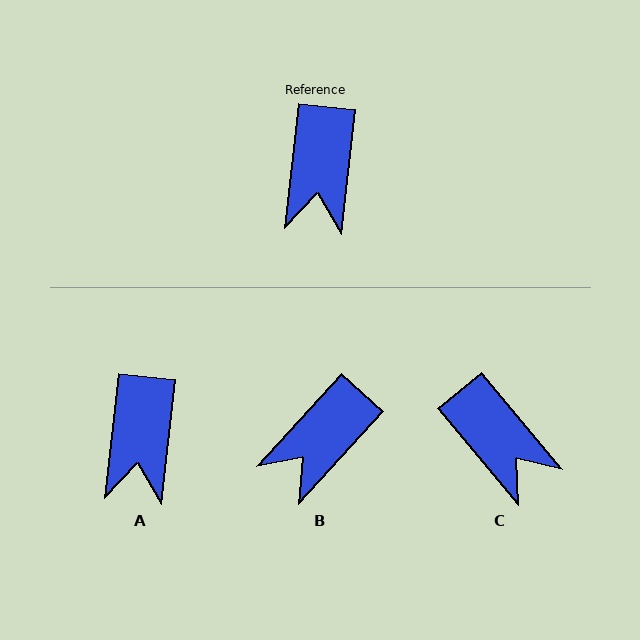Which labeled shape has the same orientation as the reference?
A.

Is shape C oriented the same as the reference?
No, it is off by about 46 degrees.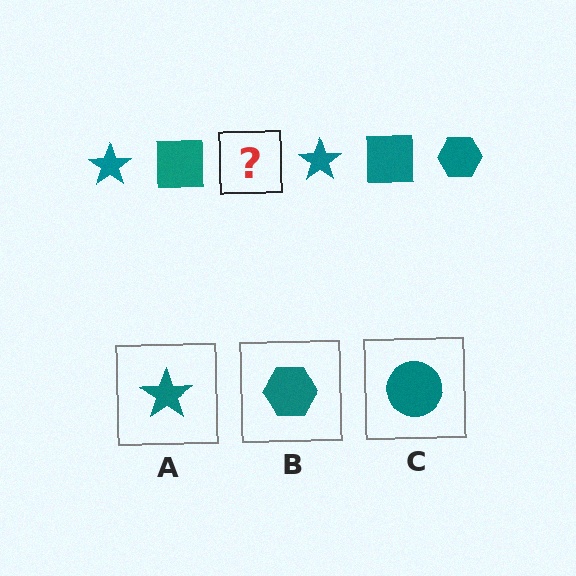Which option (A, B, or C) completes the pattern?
B.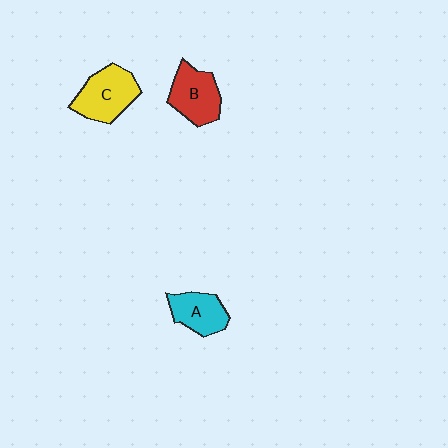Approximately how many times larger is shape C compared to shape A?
Approximately 1.4 times.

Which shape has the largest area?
Shape C (yellow).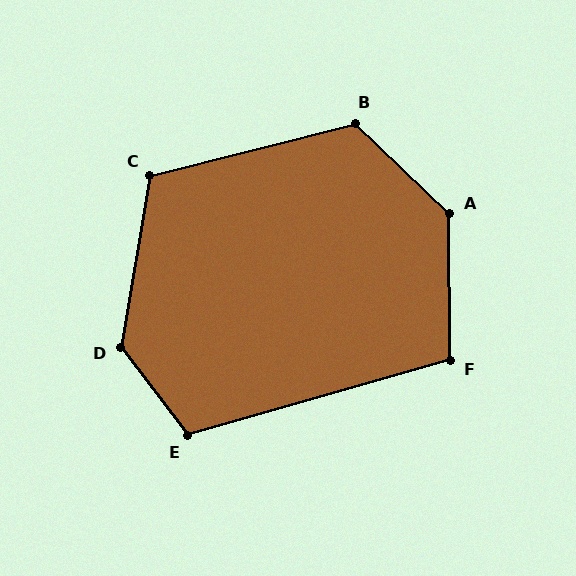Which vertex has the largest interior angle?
A, at approximately 134 degrees.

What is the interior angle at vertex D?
Approximately 133 degrees (obtuse).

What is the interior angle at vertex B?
Approximately 122 degrees (obtuse).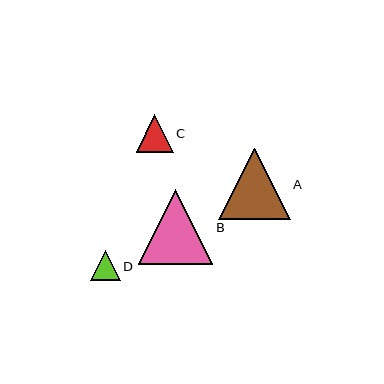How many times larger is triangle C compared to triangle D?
Triangle C is approximately 1.2 times the size of triangle D.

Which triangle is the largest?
Triangle B is the largest with a size of approximately 75 pixels.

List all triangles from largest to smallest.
From largest to smallest: B, A, C, D.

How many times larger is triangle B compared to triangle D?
Triangle B is approximately 2.5 times the size of triangle D.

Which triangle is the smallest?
Triangle D is the smallest with a size of approximately 30 pixels.